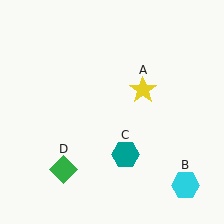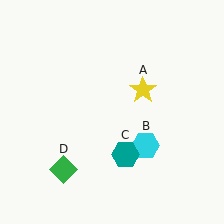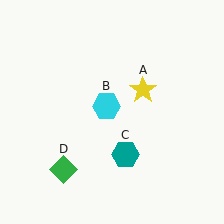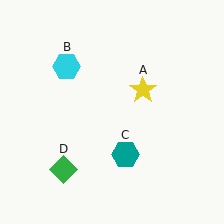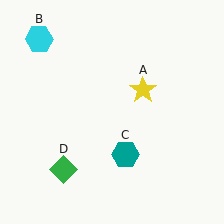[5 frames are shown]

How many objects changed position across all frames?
1 object changed position: cyan hexagon (object B).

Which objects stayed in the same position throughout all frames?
Yellow star (object A) and teal hexagon (object C) and green diamond (object D) remained stationary.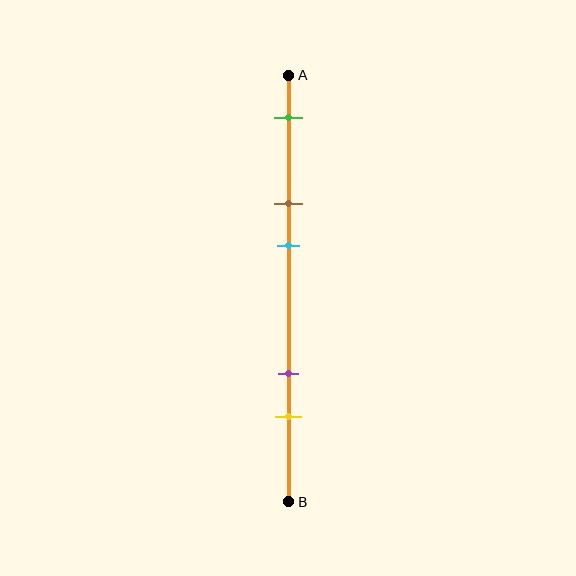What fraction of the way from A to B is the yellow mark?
The yellow mark is approximately 80% (0.8) of the way from A to B.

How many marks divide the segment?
There are 5 marks dividing the segment.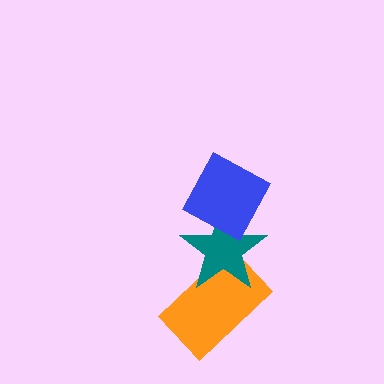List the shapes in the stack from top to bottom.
From top to bottom: the blue diamond, the teal star, the orange rectangle.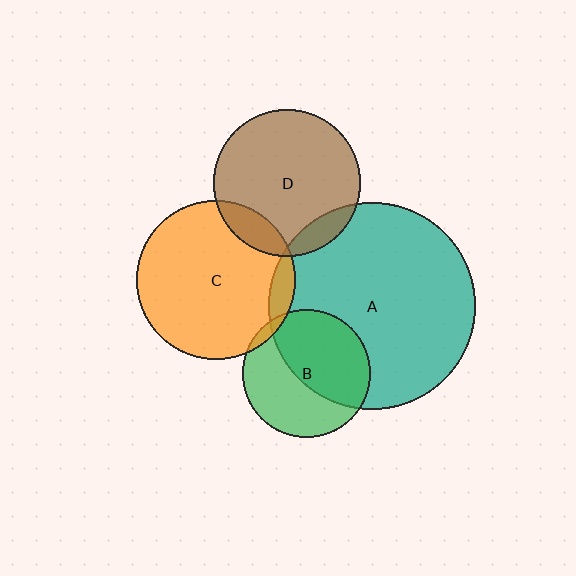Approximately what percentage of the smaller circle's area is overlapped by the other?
Approximately 5%.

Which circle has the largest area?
Circle A (teal).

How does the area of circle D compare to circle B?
Approximately 1.3 times.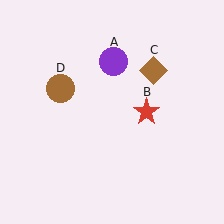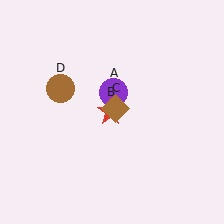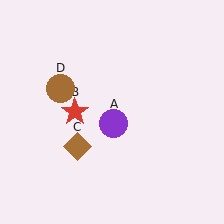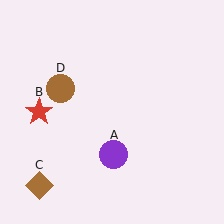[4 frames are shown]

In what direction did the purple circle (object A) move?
The purple circle (object A) moved down.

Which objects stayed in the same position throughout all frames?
Brown circle (object D) remained stationary.